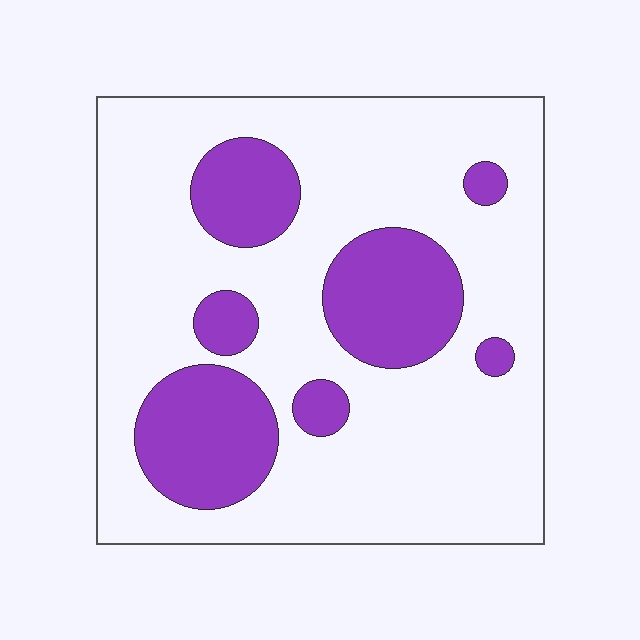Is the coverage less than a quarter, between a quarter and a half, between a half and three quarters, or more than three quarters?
Between a quarter and a half.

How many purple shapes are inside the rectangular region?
7.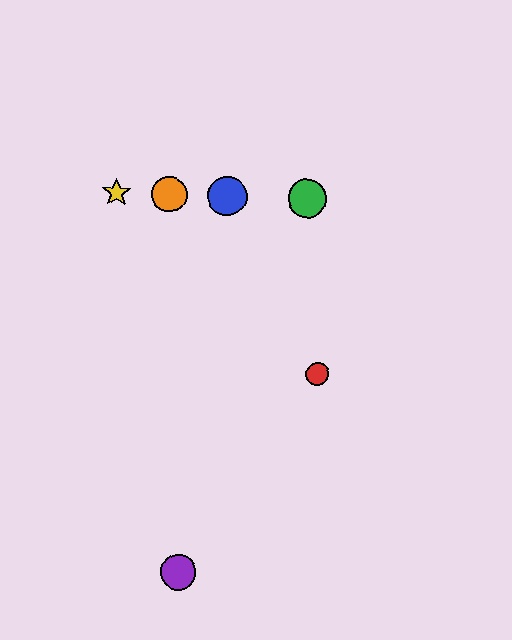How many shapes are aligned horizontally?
4 shapes (the blue circle, the green circle, the yellow star, the orange circle) are aligned horizontally.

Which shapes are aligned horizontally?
The blue circle, the green circle, the yellow star, the orange circle are aligned horizontally.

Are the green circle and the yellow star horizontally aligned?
Yes, both are at y≈199.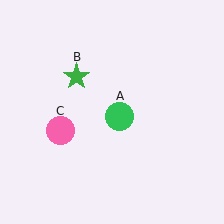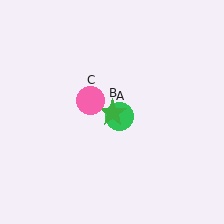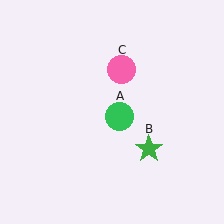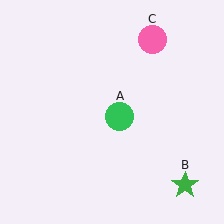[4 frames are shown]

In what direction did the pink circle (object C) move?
The pink circle (object C) moved up and to the right.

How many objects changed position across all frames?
2 objects changed position: green star (object B), pink circle (object C).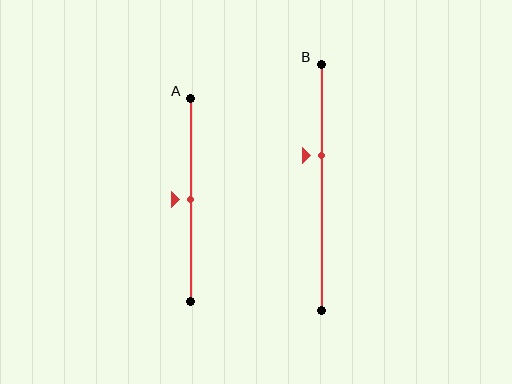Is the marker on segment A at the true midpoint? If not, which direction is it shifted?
Yes, the marker on segment A is at the true midpoint.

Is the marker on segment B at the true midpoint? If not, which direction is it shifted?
No, the marker on segment B is shifted upward by about 13% of the segment length.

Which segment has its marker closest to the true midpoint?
Segment A has its marker closest to the true midpoint.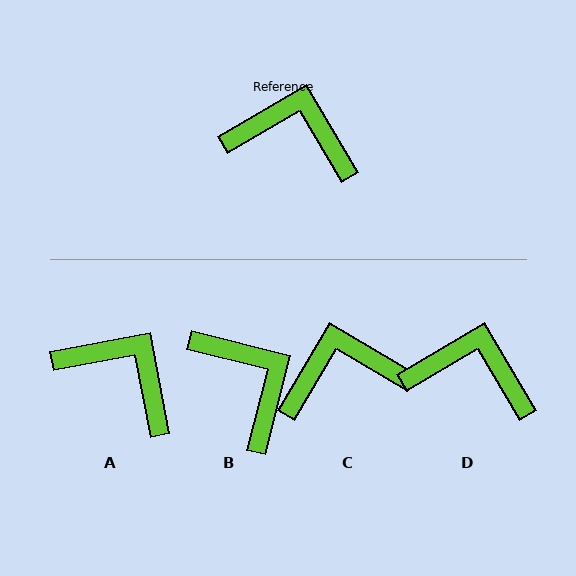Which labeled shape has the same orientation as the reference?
D.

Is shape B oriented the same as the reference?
No, it is off by about 45 degrees.